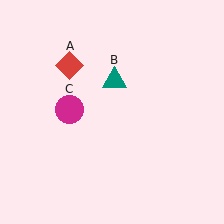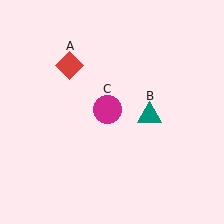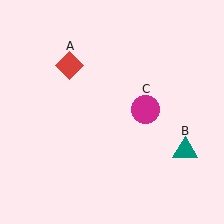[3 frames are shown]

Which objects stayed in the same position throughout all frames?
Red diamond (object A) remained stationary.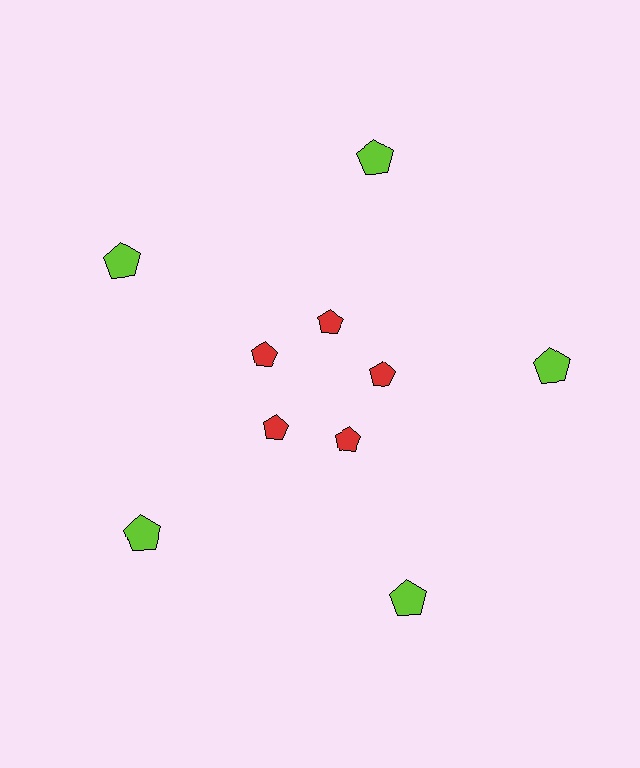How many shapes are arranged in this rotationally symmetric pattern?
There are 10 shapes, arranged in 5 groups of 2.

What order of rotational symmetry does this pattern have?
This pattern has 5-fold rotational symmetry.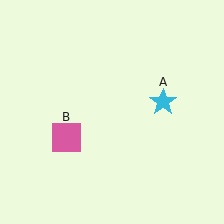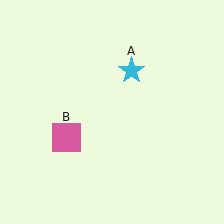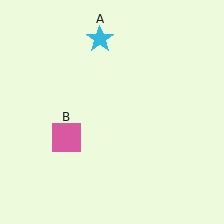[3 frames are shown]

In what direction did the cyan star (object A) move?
The cyan star (object A) moved up and to the left.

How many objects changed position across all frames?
1 object changed position: cyan star (object A).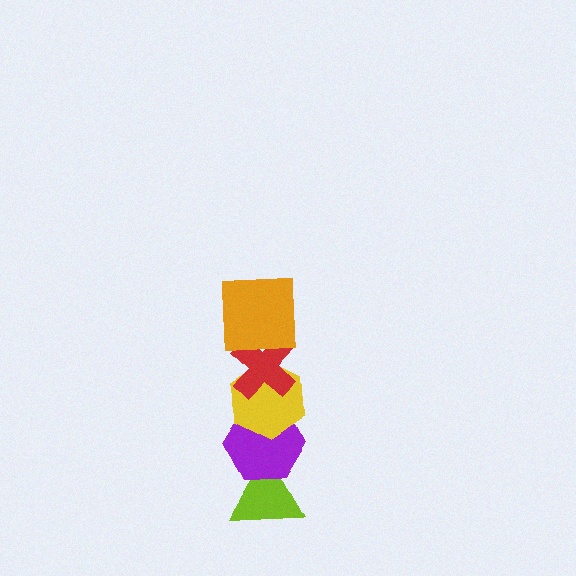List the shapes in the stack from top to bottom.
From top to bottom: the orange square, the red cross, the yellow hexagon, the purple hexagon, the lime triangle.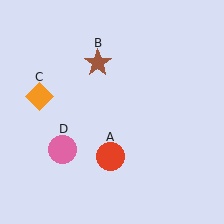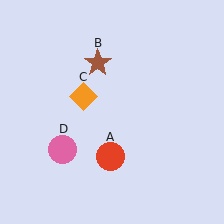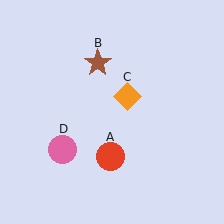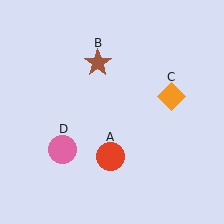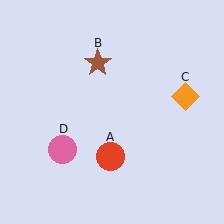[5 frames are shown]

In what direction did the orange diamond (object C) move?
The orange diamond (object C) moved right.